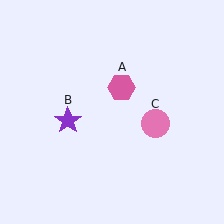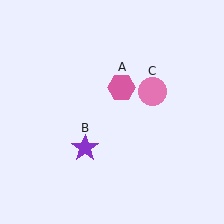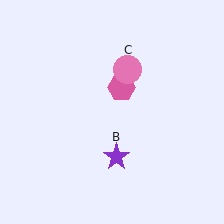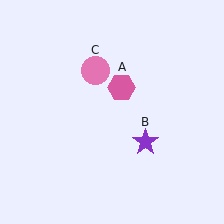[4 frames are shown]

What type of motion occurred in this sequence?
The purple star (object B), pink circle (object C) rotated counterclockwise around the center of the scene.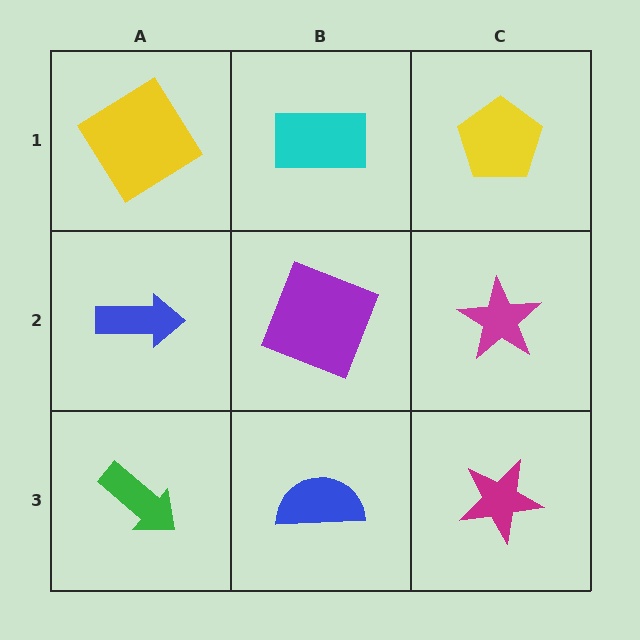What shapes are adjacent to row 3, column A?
A blue arrow (row 2, column A), a blue semicircle (row 3, column B).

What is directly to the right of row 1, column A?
A cyan rectangle.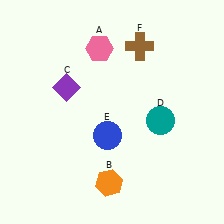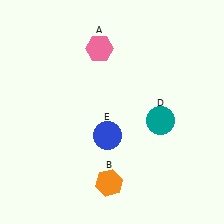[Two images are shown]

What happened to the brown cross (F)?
The brown cross (F) was removed in Image 2. It was in the top-right area of Image 1.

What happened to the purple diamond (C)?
The purple diamond (C) was removed in Image 2. It was in the top-left area of Image 1.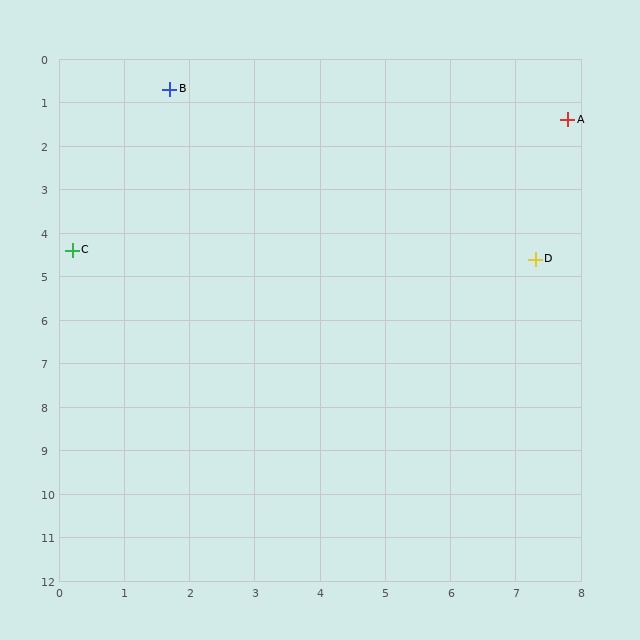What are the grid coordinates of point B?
Point B is at approximately (1.7, 0.7).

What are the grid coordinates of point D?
Point D is at approximately (7.3, 4.6).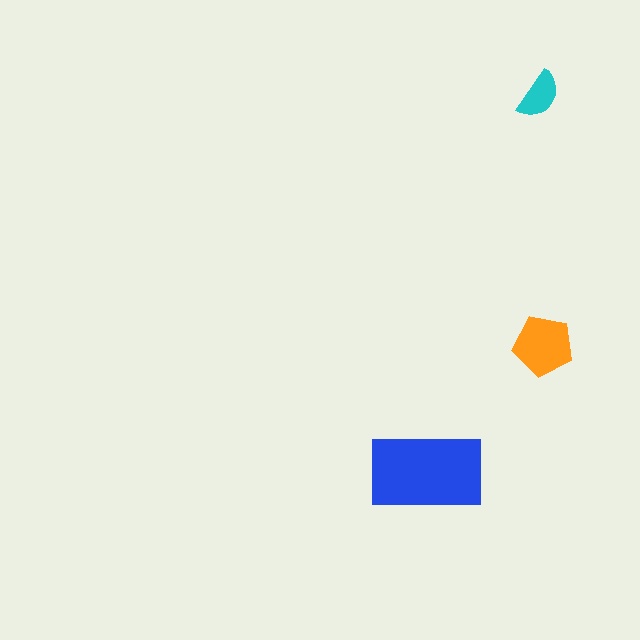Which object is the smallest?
The cyan semicircle.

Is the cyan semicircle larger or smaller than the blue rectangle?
Smaller.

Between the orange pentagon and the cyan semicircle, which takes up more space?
The orange pentagon.